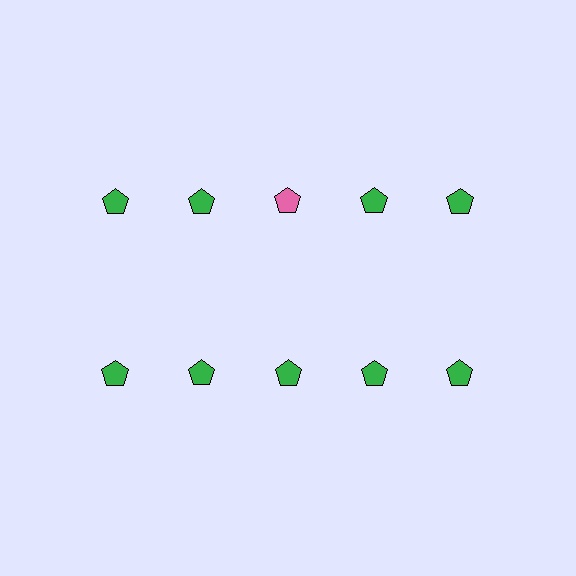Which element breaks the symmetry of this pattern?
The pink pentagon in the top row, center column breaks the symmetry. All other shapes are green pentagons.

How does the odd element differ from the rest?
It has a different color: pink instead of green.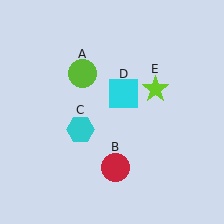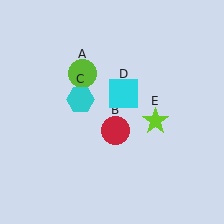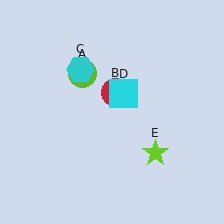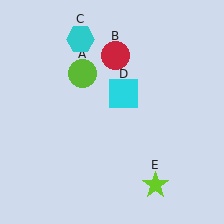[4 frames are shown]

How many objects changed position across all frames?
3 objects changed position: red circle (object B), cyan hexagon (object C), lime star (object E).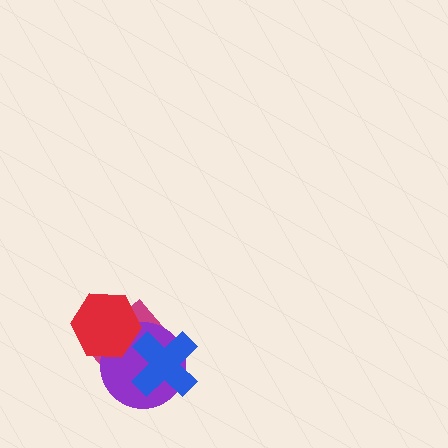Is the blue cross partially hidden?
No, no other shape covers it.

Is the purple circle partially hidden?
Yes, it is partially covered by another shape.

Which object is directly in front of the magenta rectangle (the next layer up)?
The purple circle is directly in front of the magenta rectangle.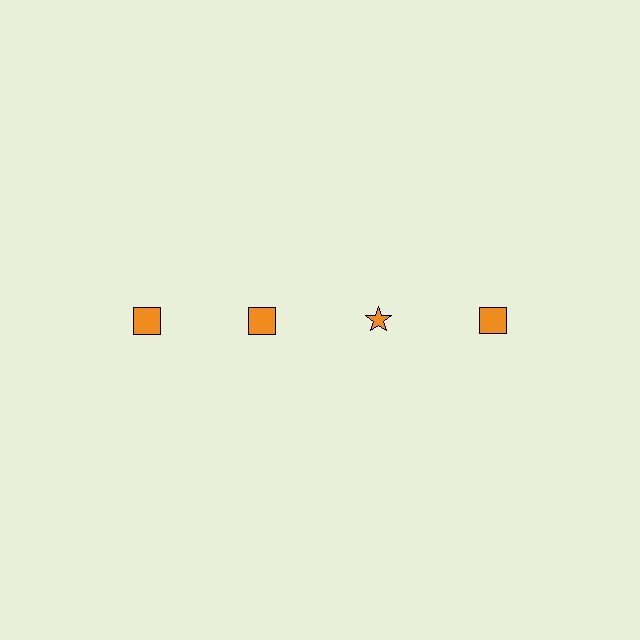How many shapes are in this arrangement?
There are 4 shapes arranged in a grid pattern.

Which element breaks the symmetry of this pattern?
The orange star in the top row, center column breaks the symmetry. All other shapes are orange squares.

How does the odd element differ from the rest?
It has a different shape: star instead of square.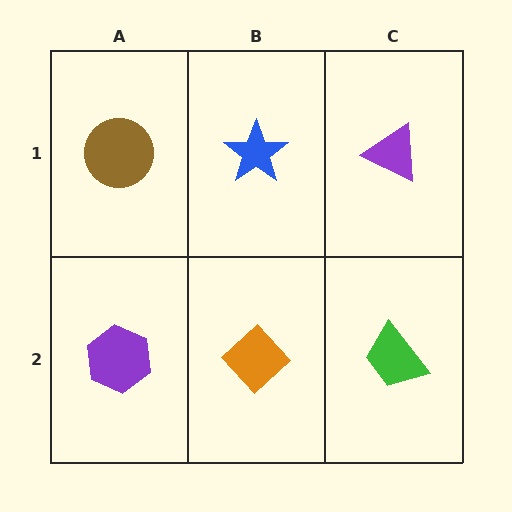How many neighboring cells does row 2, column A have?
2.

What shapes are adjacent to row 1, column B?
An orange diamond (row 2, column B), a brown circle (row 1, column A), a purple triangle (row 1, column C).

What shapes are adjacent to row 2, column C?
A purple triangle (row 1, column C), an orange diamond (row 2, column B).